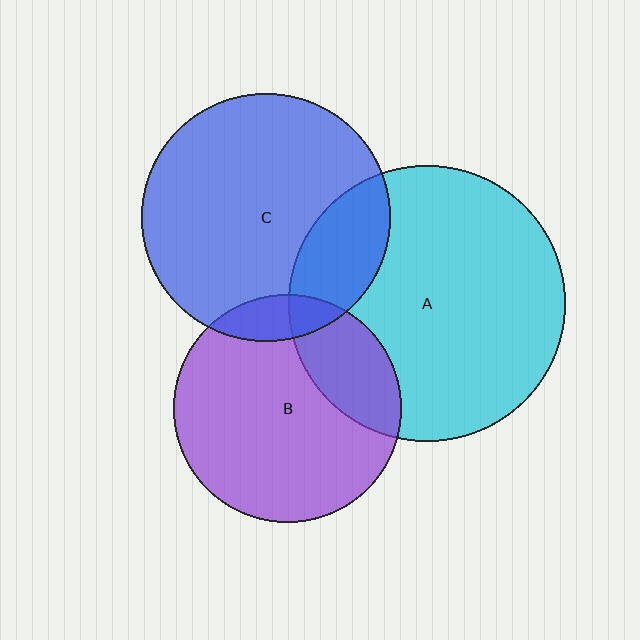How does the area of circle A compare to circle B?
Approximately 1.5 times.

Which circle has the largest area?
Circle A (cyan).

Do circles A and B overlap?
Yes.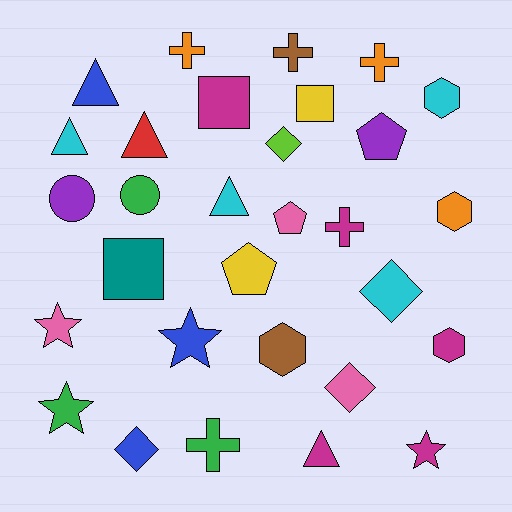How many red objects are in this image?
There is 1 red object.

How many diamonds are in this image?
There are 4 diamonds.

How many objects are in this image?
There are 30 objects.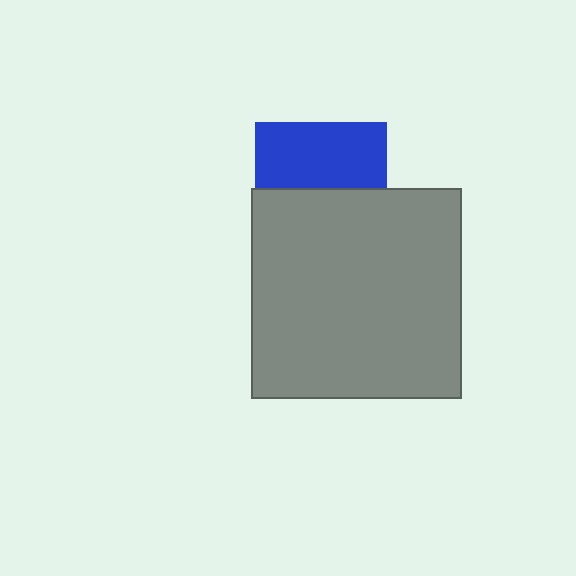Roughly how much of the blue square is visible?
About half of it is visible (roughly 50%).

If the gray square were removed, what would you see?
You would see the complete blue square.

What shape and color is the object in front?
The object in front is a gray square.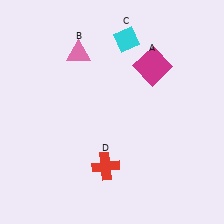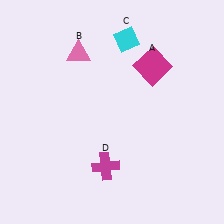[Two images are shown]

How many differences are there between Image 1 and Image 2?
There is 1 difference between the two images.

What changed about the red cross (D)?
In Image 1, D is red. In Image 2, it changed to magenta.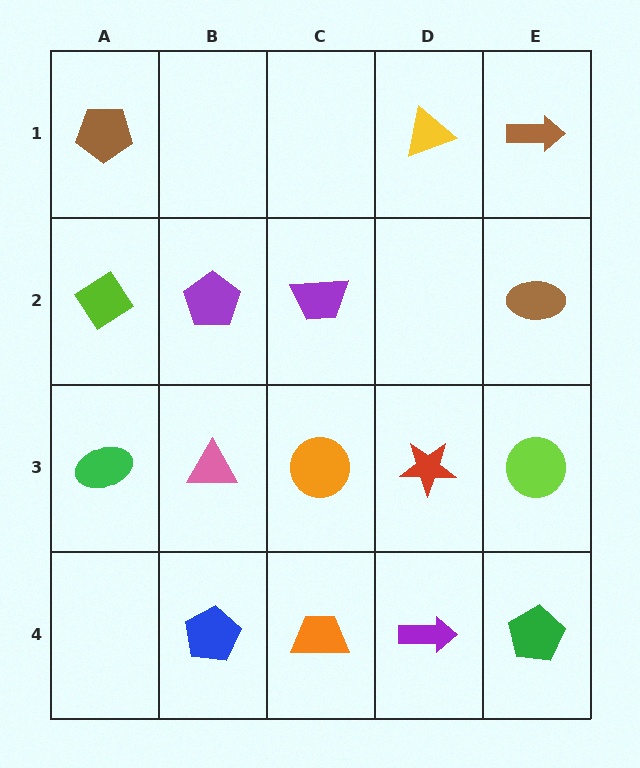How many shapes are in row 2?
4 shapes.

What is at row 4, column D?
A purple arrow.